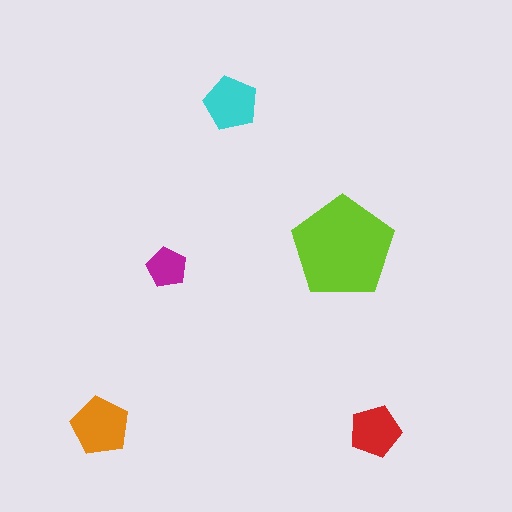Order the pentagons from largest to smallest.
the lime one, the orange one, the cyan one, the red one, the magenta one.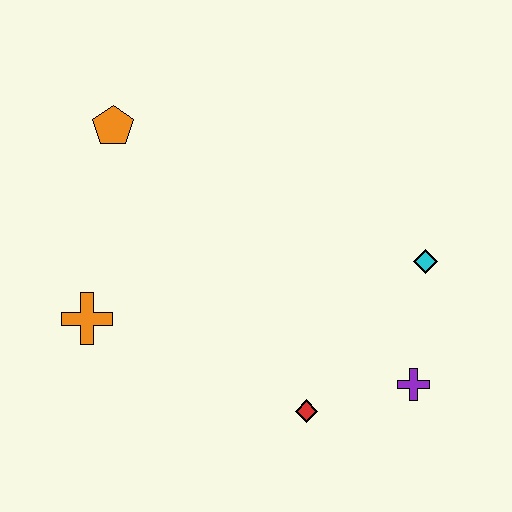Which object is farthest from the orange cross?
The cyan diamond is farthest from the orange cross.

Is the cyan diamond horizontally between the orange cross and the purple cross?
No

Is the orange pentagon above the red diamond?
Yes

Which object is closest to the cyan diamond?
The purple cross is closest to the cyan diamond.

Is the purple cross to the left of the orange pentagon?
No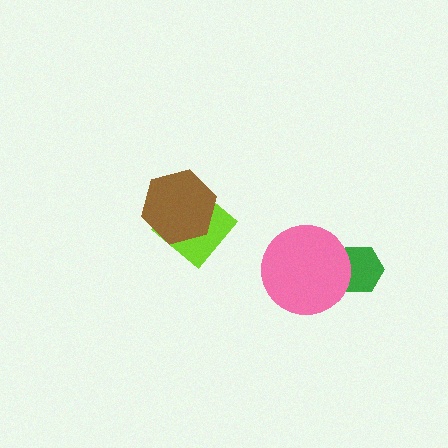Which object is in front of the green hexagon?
The pink circle is in front of the green hexagon.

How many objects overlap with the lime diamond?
1 object overlaps with the lime diamond.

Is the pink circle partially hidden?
No, no other shape covers it.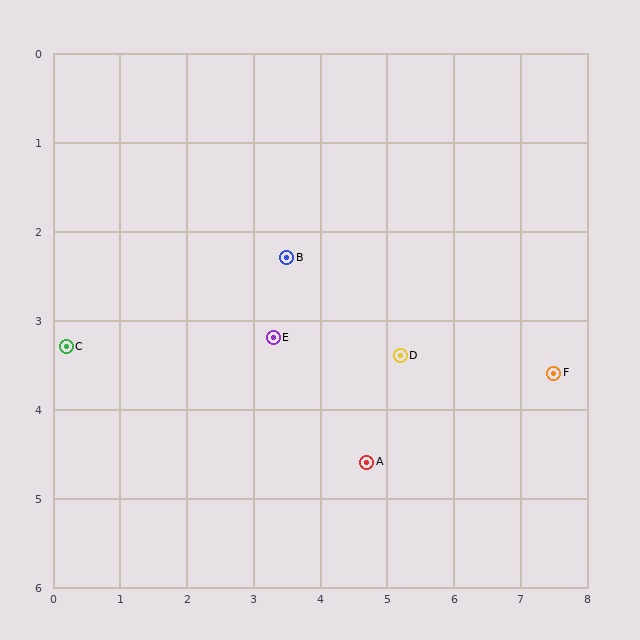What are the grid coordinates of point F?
Point F is at approximately (7.5, 3.6).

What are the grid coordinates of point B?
Point B is at approximately (3.5, 2.3).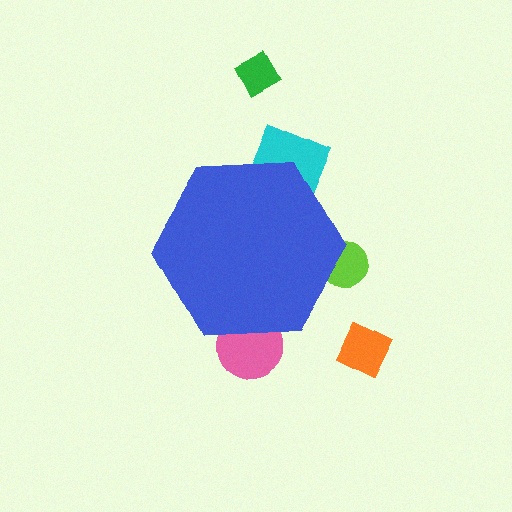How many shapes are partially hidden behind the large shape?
3 shapes are partially hidden.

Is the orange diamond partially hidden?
No, the orange diamond is fully visible.